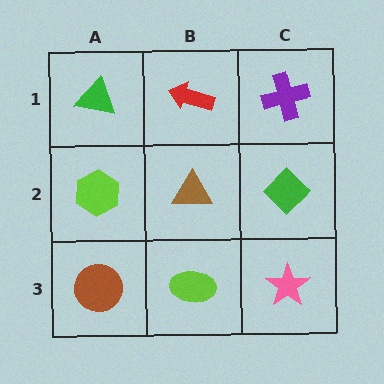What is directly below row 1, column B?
A brown triangle.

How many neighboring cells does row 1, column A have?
2.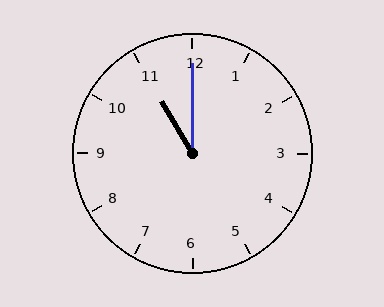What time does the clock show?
11:00.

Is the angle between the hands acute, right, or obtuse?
It is acute.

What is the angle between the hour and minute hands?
Approximately 30 degrees.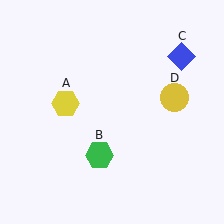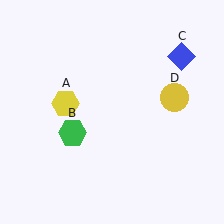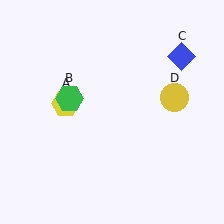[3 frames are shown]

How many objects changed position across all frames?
1 object changed position: green hexagon (object B).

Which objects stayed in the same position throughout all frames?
Yellow hexagon (object A) and blue diamond (object C) and yellow circle (object D) remained stationary.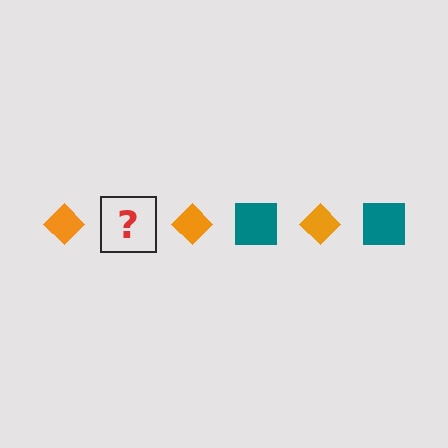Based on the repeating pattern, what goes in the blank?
The blank should be a teal square.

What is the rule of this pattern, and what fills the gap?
The rule is that the pattern alternates between orange diamond and teal square. The gap should be filled with a teal square.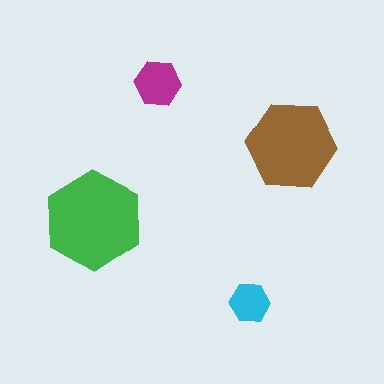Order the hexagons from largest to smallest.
the green one, the brown one, the magenta one, the cyan one.